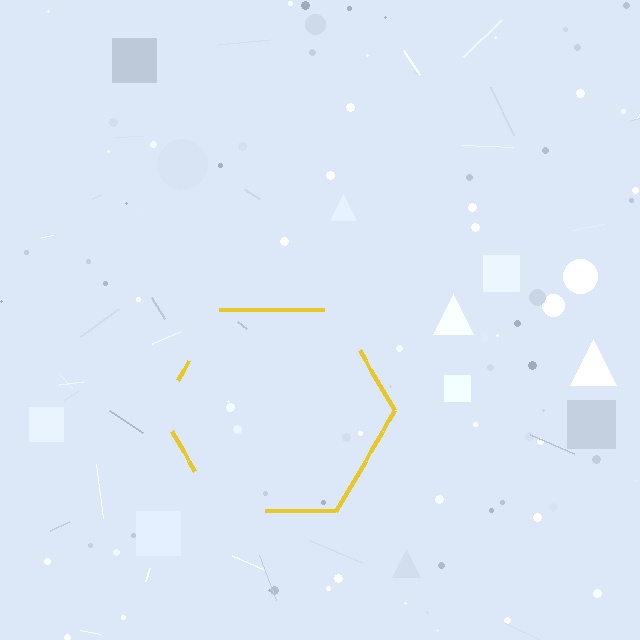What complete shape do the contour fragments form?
The contour fragments form a hexagon.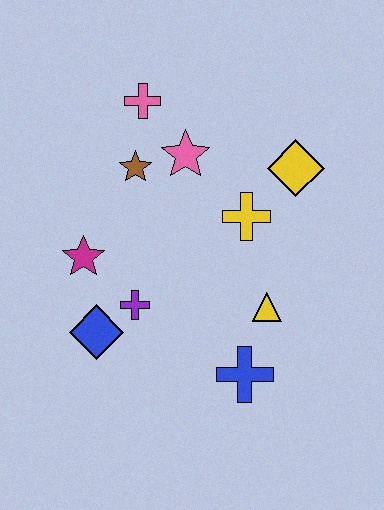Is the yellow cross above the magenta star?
Yes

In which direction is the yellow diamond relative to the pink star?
The yellow diamond is to the right of the pink star.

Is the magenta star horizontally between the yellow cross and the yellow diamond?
No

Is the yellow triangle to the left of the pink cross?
No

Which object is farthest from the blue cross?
The pink cross is farthest from the blue cross.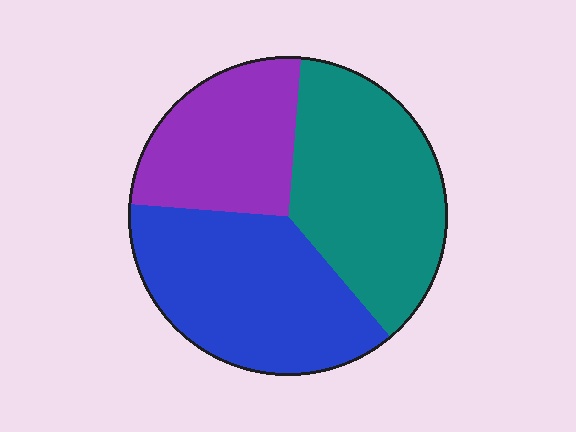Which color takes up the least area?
Purple, at roughly 25%.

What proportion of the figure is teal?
Teal covers 37% of the figure.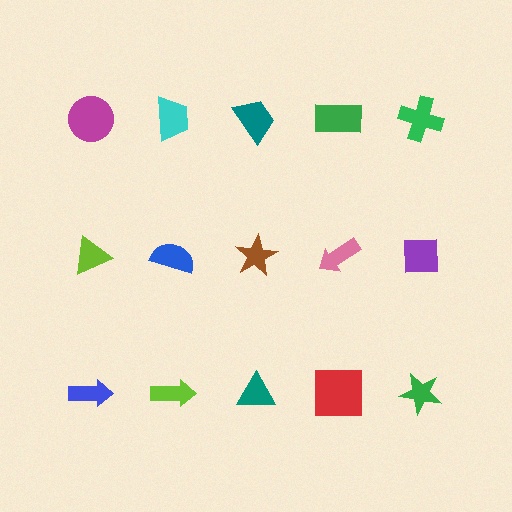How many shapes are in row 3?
5 shapes.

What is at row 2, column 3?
A brown star.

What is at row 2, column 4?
A pink arrow.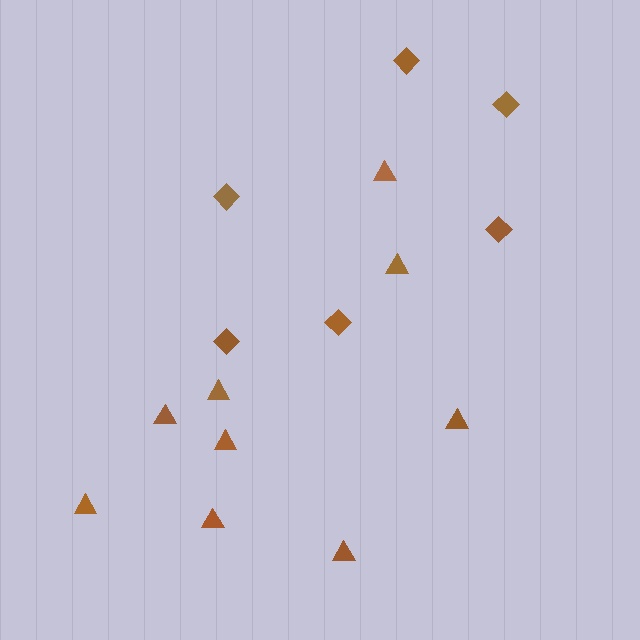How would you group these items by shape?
There are 2 groups: one group of triangles (9) and one group of diamonds (6).